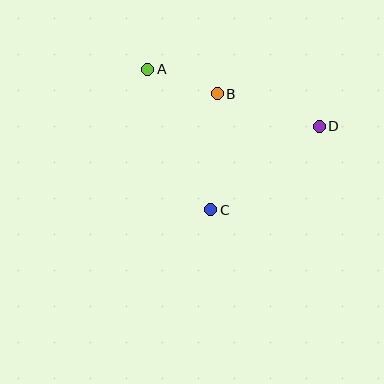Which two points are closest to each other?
Points A and B are closest to each other.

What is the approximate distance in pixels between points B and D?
The distance between B and D is approximately 107 pixels.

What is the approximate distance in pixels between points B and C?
The distance between B and C is approximately 116 pixels.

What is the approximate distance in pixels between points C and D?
The distance between C and D is approximately 137 pixels.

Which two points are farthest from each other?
Points A and D are farthest from each other.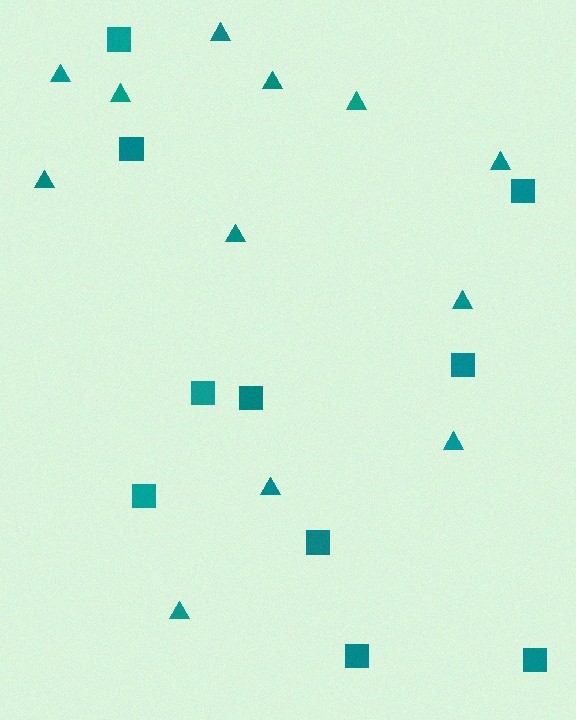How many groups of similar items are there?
There are 2 groups: one group of triangles (12) and one group of squares (10).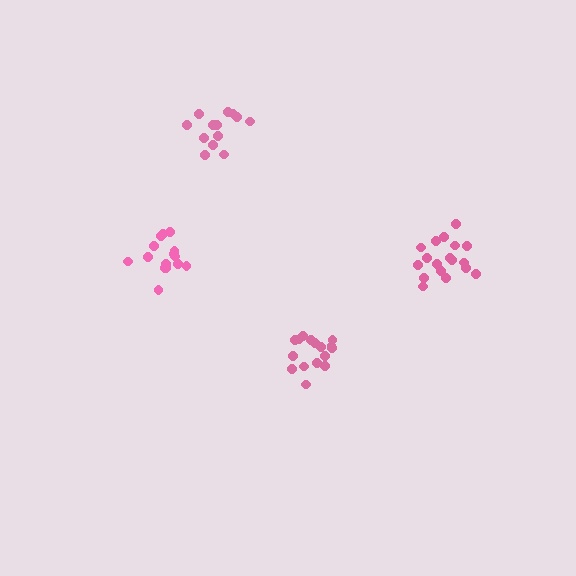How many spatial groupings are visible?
There are 4 spatial groupings.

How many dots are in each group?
Group 1: 16 dots, Group 2: 13 dots, Group 3: 15 dots, Group 4: 18 dots (62 total).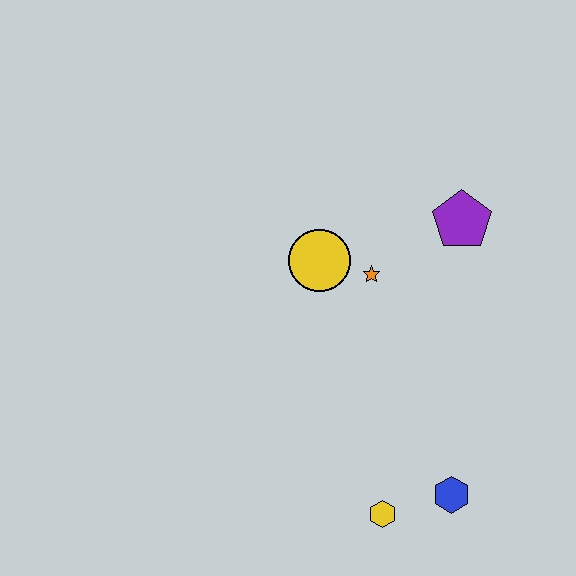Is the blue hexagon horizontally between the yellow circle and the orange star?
No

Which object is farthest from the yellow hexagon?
The purple pentagon is farthest from the yellow hexagon.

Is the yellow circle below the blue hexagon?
No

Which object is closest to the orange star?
The yellow circle is closest to the orange star.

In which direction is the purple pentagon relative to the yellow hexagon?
The purple pentagon is above the yellow hexagon.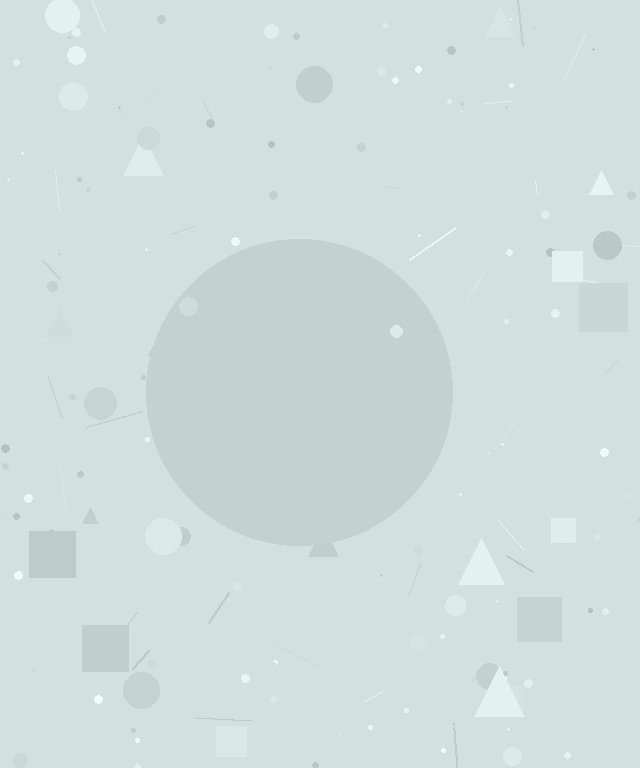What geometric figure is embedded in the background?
A circle is embedded in the background.